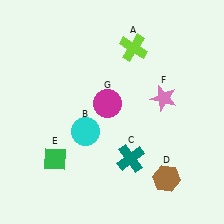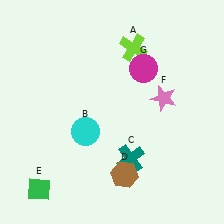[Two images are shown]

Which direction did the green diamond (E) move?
The green diamond (E) moved down.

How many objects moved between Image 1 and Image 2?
3 objects moved between the two images.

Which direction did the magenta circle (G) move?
The magenta circle (G) moved right.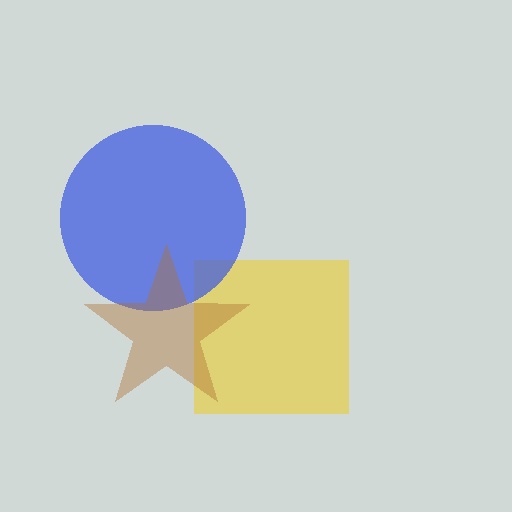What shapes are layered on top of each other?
The layered shapes are: a yellow square, a blue circle, a brown star.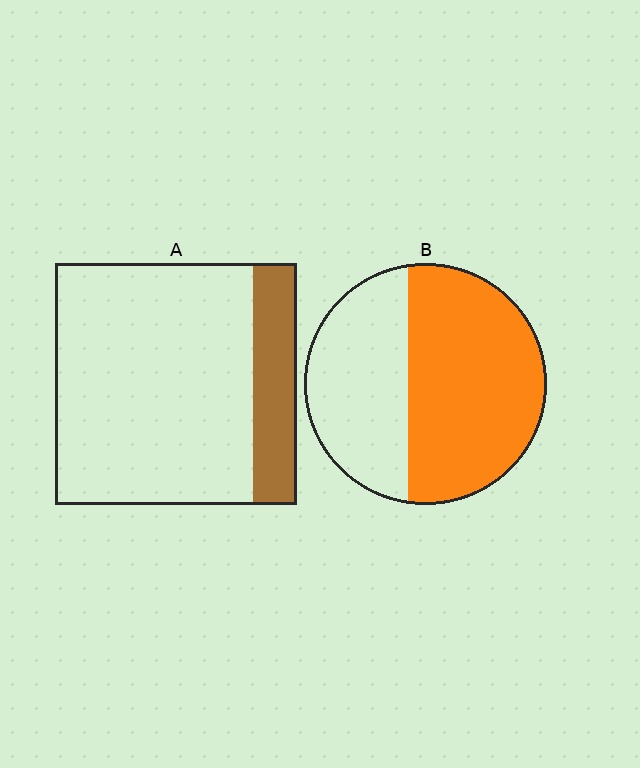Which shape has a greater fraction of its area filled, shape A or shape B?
Shape B.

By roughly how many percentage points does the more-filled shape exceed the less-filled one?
By roughly 40 percentage points (B over A).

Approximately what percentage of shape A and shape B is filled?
A is approximately 20% and B is approximately 60%.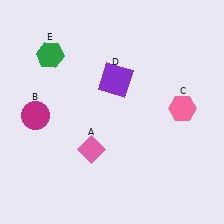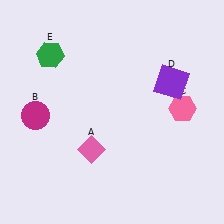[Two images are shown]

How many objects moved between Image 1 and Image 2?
1 object moved between the two images.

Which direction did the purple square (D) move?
The purple square (D) moved right.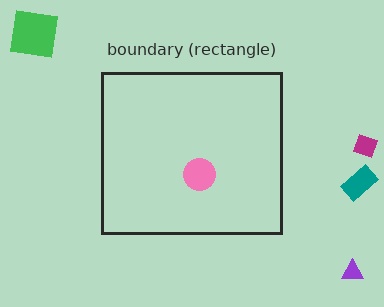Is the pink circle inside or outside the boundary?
Inside.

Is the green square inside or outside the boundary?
Outside.